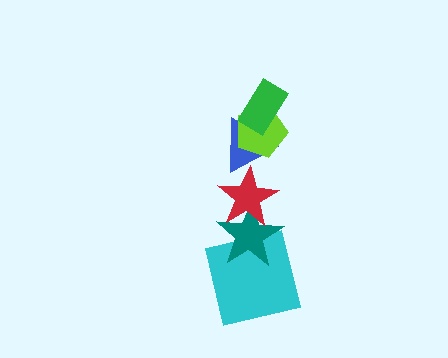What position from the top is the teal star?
The teal star is 5th from the top.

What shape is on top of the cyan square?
The teal star is on top of the cyan square.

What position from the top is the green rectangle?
The green rectangle is 1st from the top.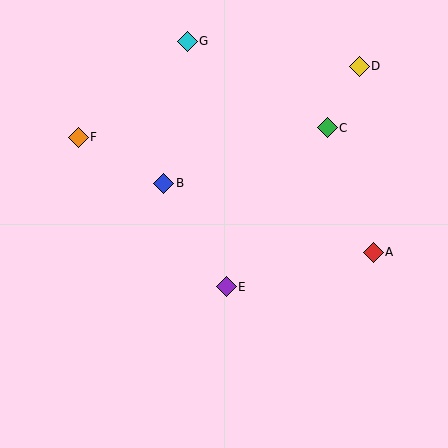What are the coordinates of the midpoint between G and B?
The midpoint between G and B is at (176, 112).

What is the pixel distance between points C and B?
The distance between C and B is 173 pixels.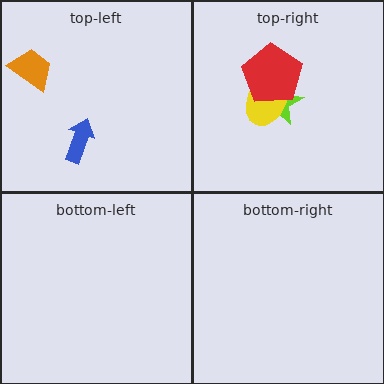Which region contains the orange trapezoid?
The top-left region.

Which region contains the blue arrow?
The top-left region.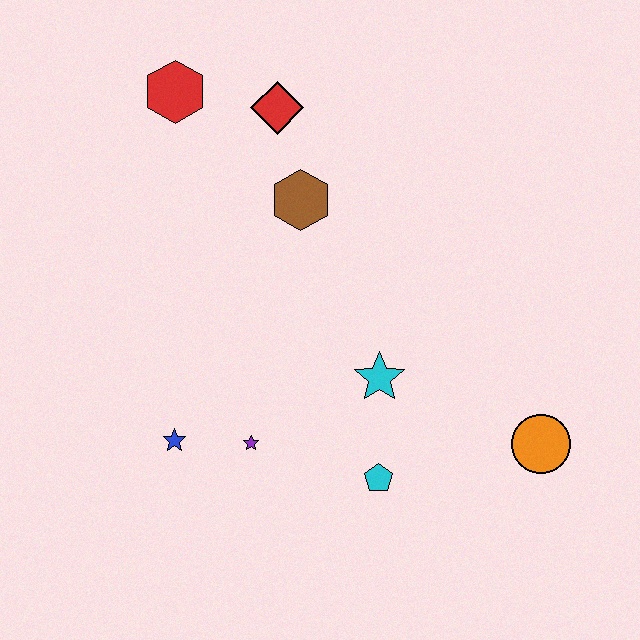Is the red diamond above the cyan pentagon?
Yes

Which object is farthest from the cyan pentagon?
The red hexagon is farthest from the cyan pentagon.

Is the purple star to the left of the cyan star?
Yes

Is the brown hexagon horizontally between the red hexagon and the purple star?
No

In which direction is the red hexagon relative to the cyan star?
The red hexagon is above the cyan star.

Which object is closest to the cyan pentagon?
The cyan star is closest to the cyan pentagon.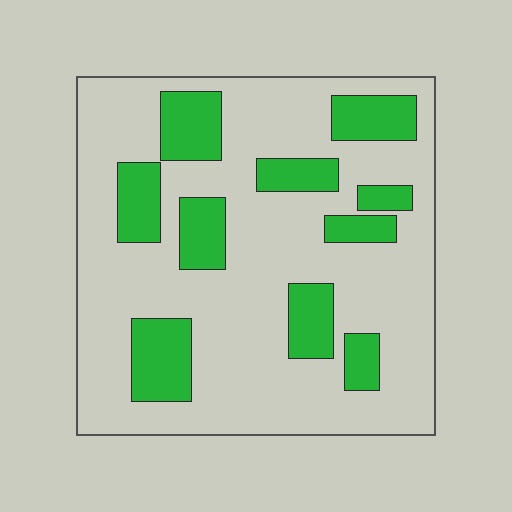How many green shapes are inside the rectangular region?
10.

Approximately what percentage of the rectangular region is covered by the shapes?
Approximately 25%.